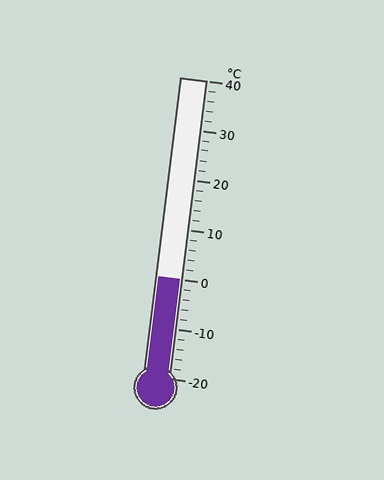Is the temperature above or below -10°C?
The temperature is above -10°C.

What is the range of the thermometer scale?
The thermometer scale ranges from -20°C to 40°C.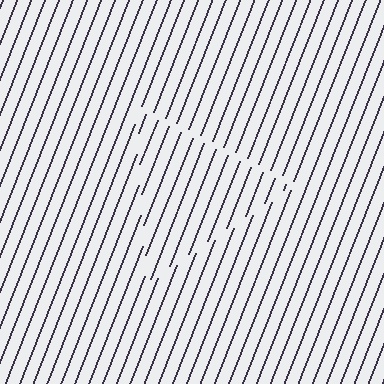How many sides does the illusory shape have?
3 sides — the line-ends trace a triangle.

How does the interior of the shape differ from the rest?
The interior of the shape contains the same grating, shifted by half a period — the contour is defined by the phase discontinuity where line-ends from the inner and outer gratings abut.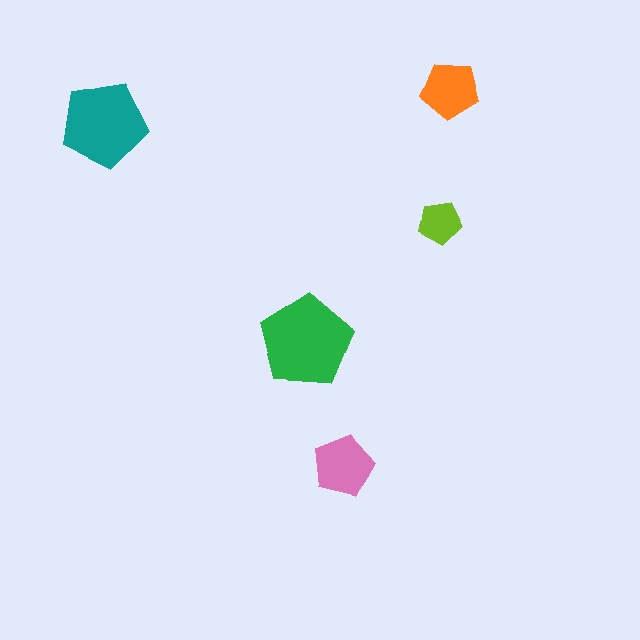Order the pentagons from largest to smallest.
the green one, the teal one, the pink one, the orange one, the lime one.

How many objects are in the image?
There are 5 objects in the image.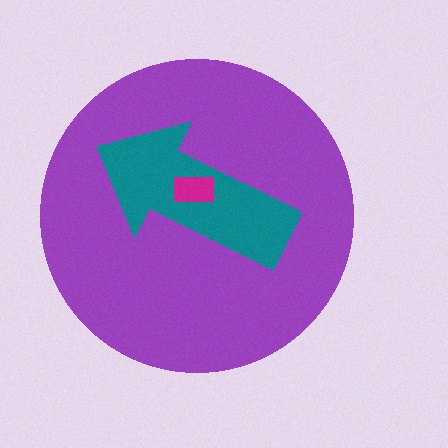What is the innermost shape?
The magenta rectangle.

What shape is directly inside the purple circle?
The teal arrow.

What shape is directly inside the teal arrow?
The magenta rectangle.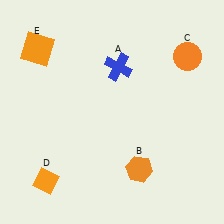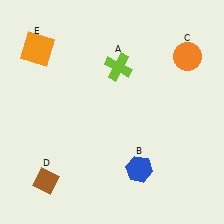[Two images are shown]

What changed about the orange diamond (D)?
In Image 1, D is orange. In Image 2, it changed to brown.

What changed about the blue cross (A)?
In Image 1, A is blue. In Image 2, it changed to lime.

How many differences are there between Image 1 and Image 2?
There are 3 differences between the two images.